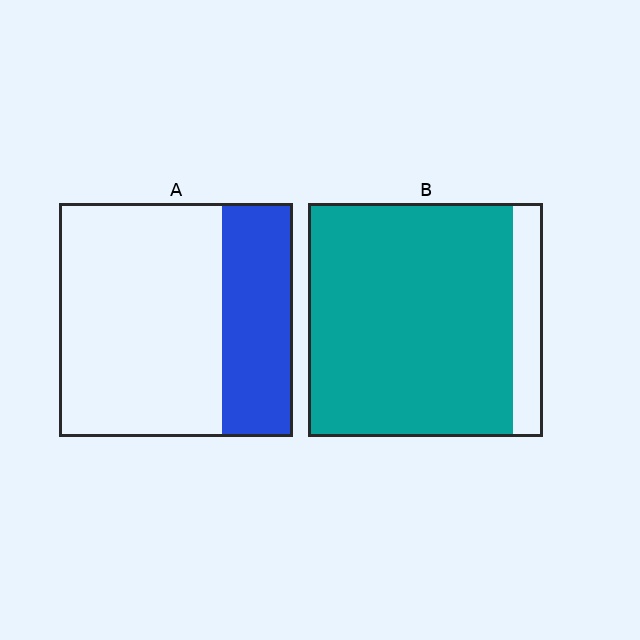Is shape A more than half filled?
No.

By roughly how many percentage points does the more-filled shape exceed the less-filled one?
By roughly 55 percentage points (B over A).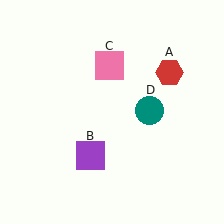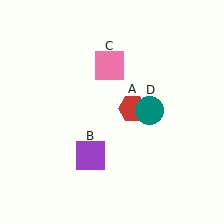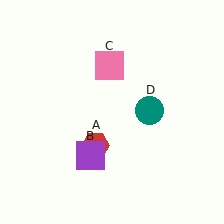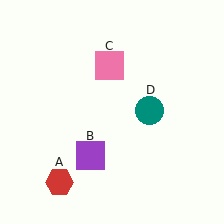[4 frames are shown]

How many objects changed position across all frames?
1 object changed position: red hexagon (object A).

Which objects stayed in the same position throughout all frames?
Purple square (object B) and pink square (object C) and teal circle (object D) remained stationary.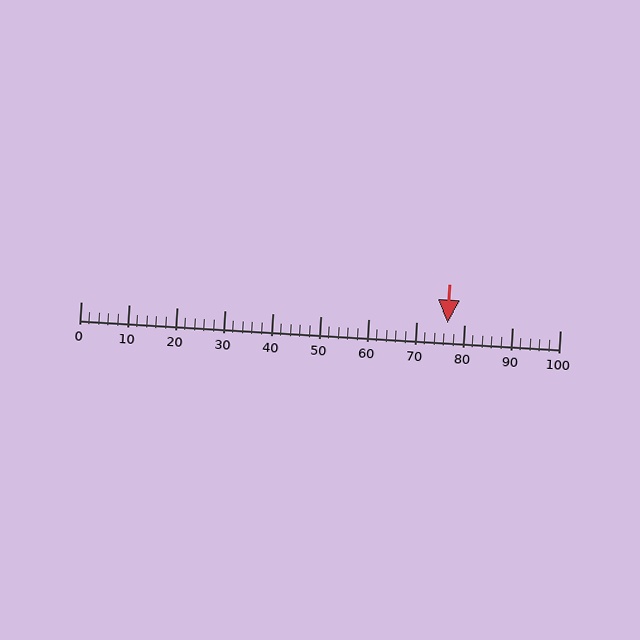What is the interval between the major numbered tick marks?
The major tick marks are spaced 10 units apart.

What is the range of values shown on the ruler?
The ruler shows values from 0 to 100.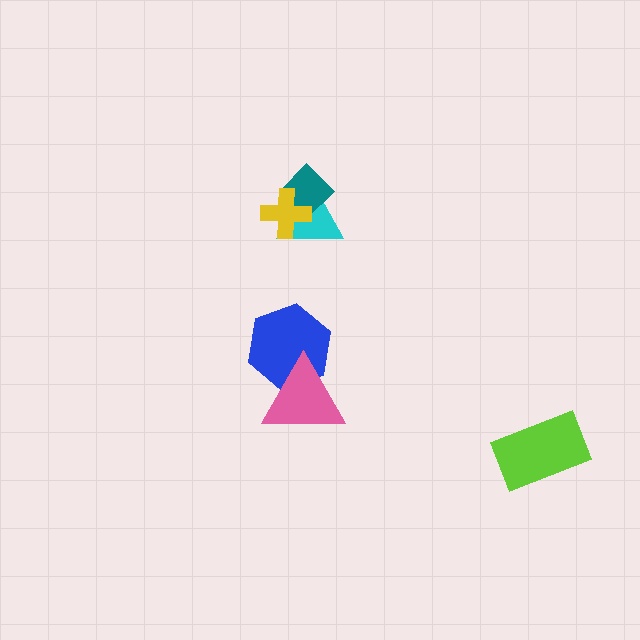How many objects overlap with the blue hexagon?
1 object overlaps with the blue hexagon.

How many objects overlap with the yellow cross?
2 objects overlap with the yellow cross.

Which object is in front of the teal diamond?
The yellow cross is in front of the teal diamond.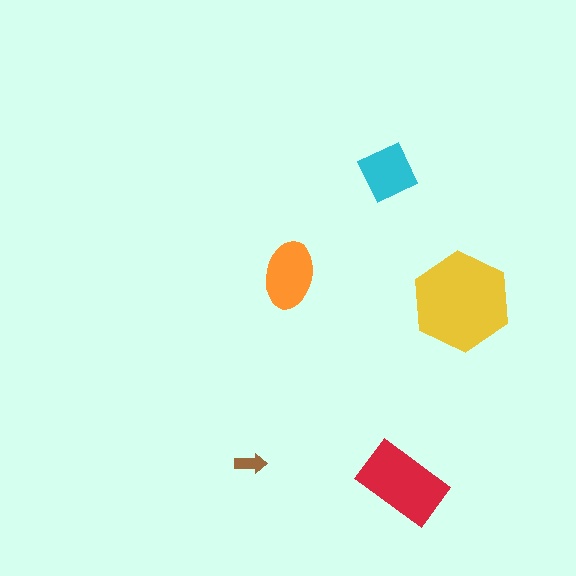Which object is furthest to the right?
The yellow hexagon is rightmost.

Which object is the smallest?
The brown arrow.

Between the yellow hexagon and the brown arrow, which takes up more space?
The yellow hexagon.